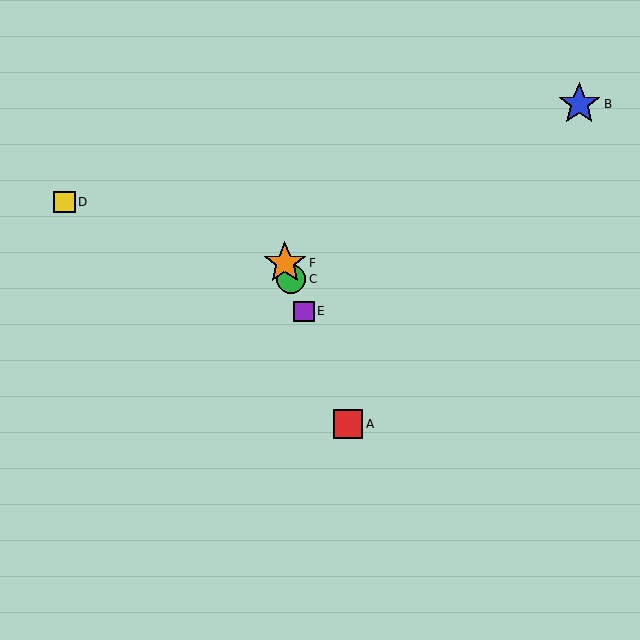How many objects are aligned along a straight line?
4 objects (A, C, E, F) are aligned along a straight line.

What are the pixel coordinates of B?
Object B is at (579, 104).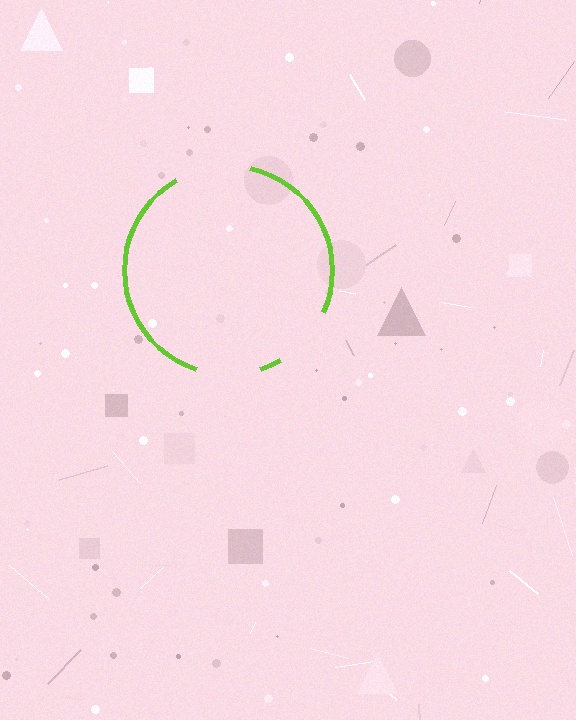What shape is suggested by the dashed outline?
The dashed outline suggests a circle.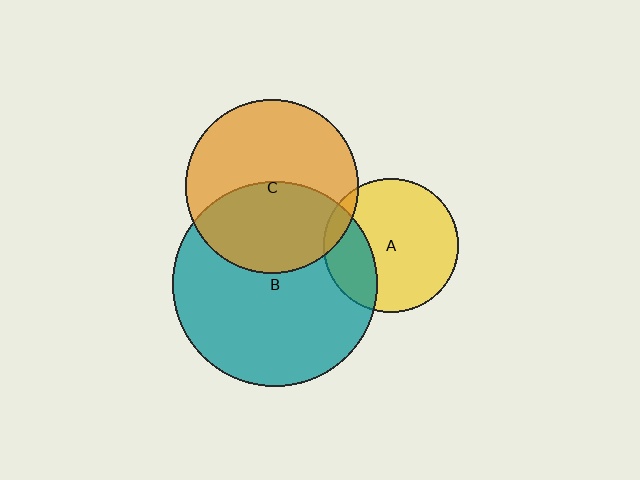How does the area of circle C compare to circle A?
Approximately 1.7 times.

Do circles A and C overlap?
Yes.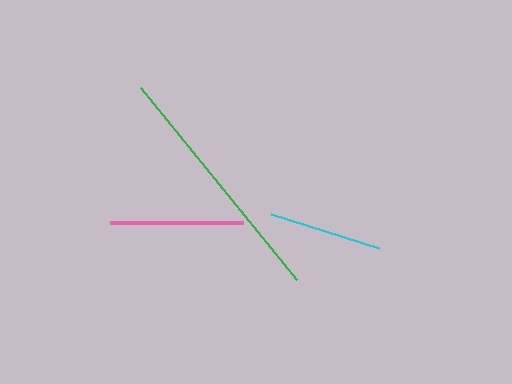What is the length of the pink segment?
The pink segment is approximately 132 pixels long.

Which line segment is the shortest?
The cyan line is the shortest at approximately 113 pixels.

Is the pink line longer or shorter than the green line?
The green line is longer than the pink line.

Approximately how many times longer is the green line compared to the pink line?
The green line is approximately 1.9 times the length of the pink line.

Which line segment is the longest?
The green line is the longest at approximately 248 pixels.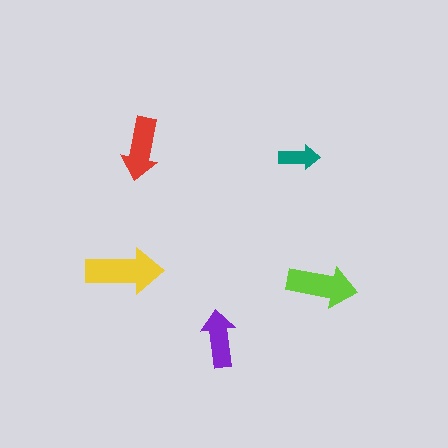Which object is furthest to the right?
The lime arrow is rightmost.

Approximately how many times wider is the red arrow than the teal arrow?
About 1.5 times wider.